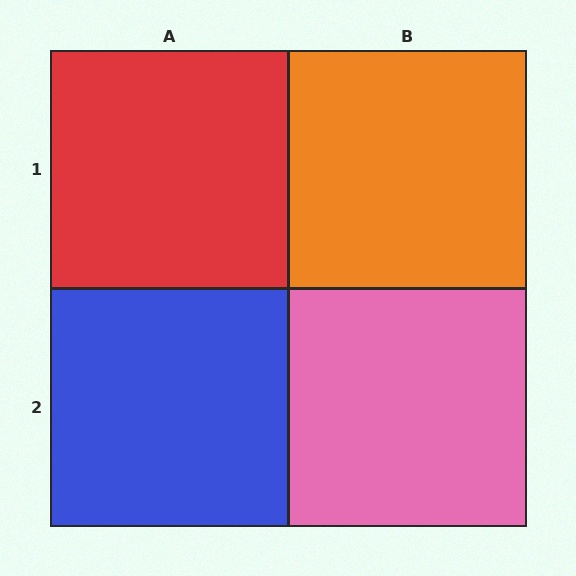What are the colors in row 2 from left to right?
Blue, pink.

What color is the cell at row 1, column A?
Red.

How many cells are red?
1 cell is red.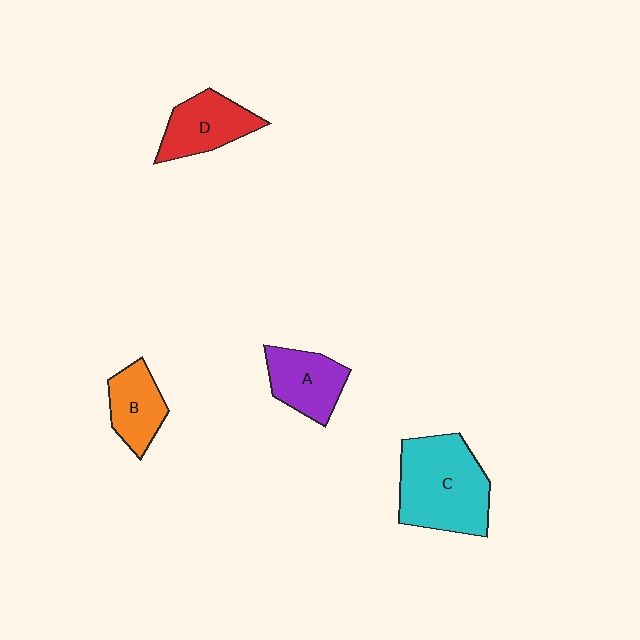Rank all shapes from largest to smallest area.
From largest to smallest: C (cyan), D (red), A (purple), B (orange).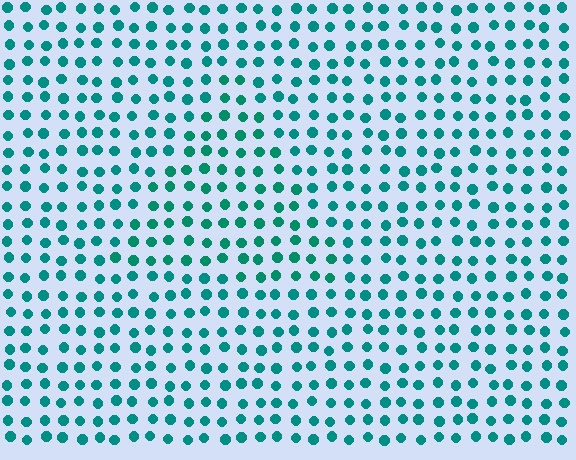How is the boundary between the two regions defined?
The boundary is defined purely by a slight shift in hue (about 13 degrees). Spacing, size, and orientation are identical on both sides.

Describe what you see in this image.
The image is filled with small teal elements in a uniform arrangement. A triangle-shaped region is visible where the elements are tinted to a slightly different hue, forming a subtle color boundary.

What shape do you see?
I see a triangle.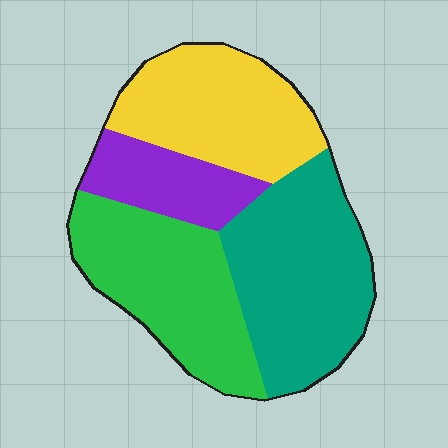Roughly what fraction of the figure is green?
Green takes up between a quarter and a half of the figure.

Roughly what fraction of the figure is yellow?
Yellow takes up between a quarter and a half of the figure.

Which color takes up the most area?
Teal, at roughly 35%.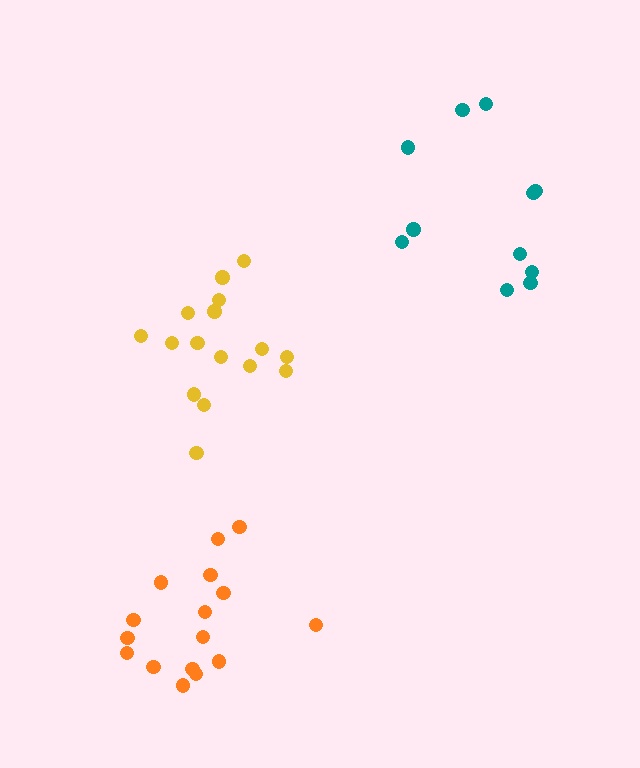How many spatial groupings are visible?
There are 3 spatial groupings.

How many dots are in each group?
Group 1: 11 dots, Group 2: 16 dots, Group 3: 16 dots (43 total).